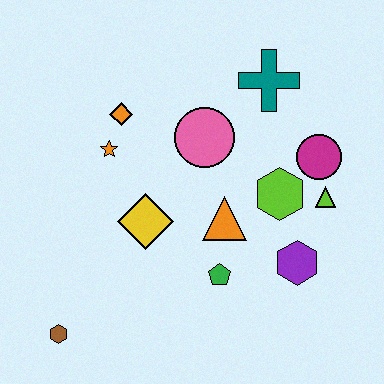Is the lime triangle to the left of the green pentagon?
No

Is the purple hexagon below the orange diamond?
Yes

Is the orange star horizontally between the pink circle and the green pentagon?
No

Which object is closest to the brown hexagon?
The yellow diamond is closest to the brown hexagon.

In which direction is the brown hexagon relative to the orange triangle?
The brown hexagon is to the left of the orange triangle.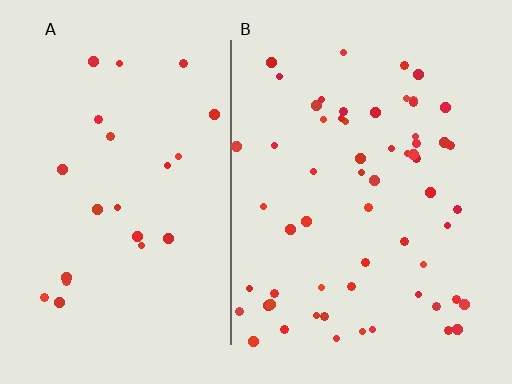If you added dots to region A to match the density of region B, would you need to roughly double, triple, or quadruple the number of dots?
Approximately double.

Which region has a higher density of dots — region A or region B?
B (the right).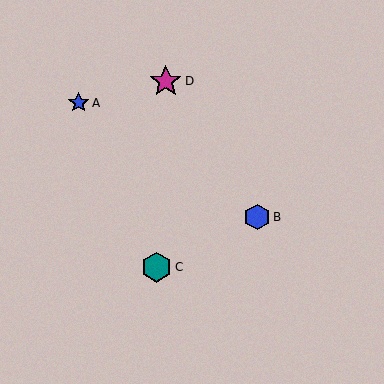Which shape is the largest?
The magenta star (labeled D) is the largest.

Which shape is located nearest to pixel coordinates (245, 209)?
The blue hexagon (labeled B) at (257, 217) is nearest to that location.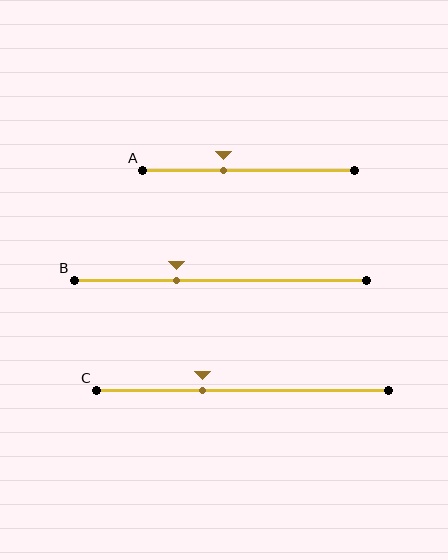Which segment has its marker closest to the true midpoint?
Segment A has its marker closest to the true midpoint.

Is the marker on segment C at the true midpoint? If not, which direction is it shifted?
No, the marker on segment C is shifted to the left by about 14% of the segment length.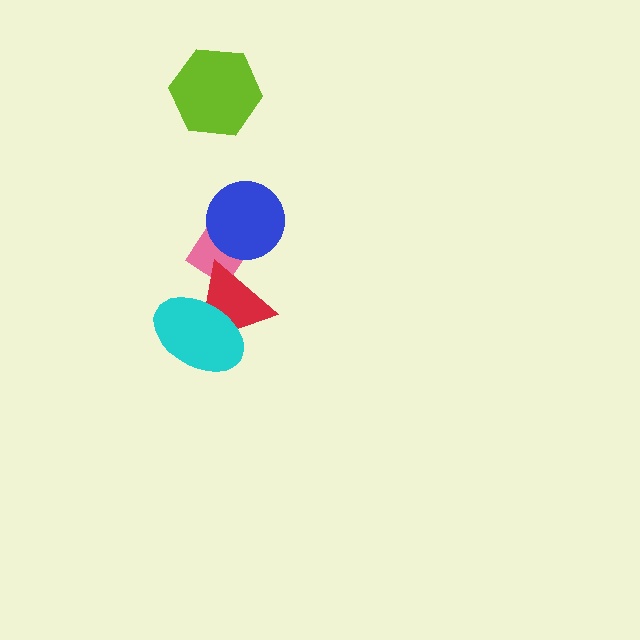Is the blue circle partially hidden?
No, no other shape covers it.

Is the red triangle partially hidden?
Yes, it is partially covered by another shape.